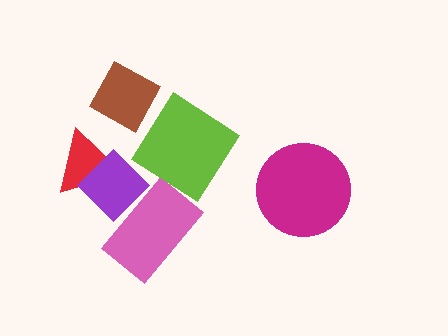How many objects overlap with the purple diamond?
2 objects overlap with the purple diamond.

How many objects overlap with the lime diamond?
0 objects overlap with the lime diamond.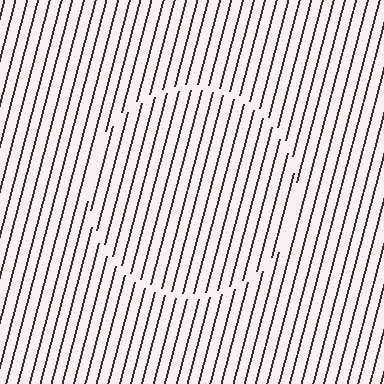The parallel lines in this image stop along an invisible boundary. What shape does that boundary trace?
An illusory circle. The interior of the shape contains the same grating, shifted by half a period — the contour is defined by the phase discontinuity where line-ends from the inner and outer gratings abut.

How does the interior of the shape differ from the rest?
The interior of the shape contains the same grating, shifted by half a period — the contour is defined by the phase discontinuity where line-ends from the inner and outer gratings abut.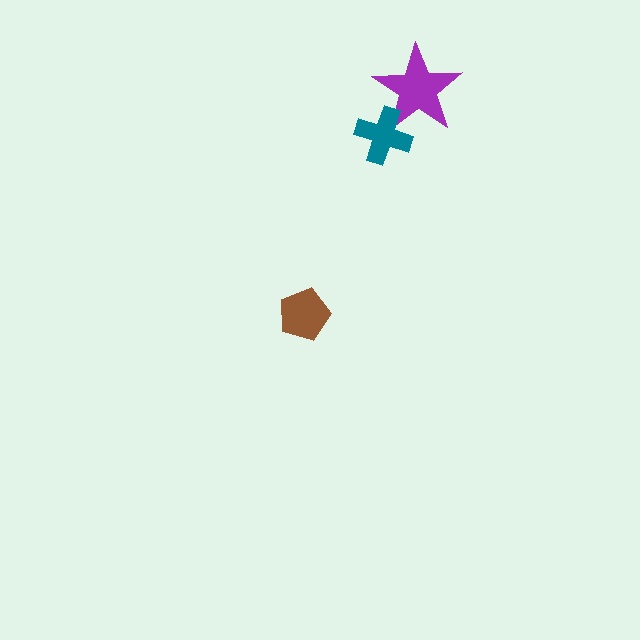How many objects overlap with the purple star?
1 object overlaps with the purple star.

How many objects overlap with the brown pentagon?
0 objects overlap with the brown pentagon.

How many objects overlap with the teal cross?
1 object overlaps with the teal cross.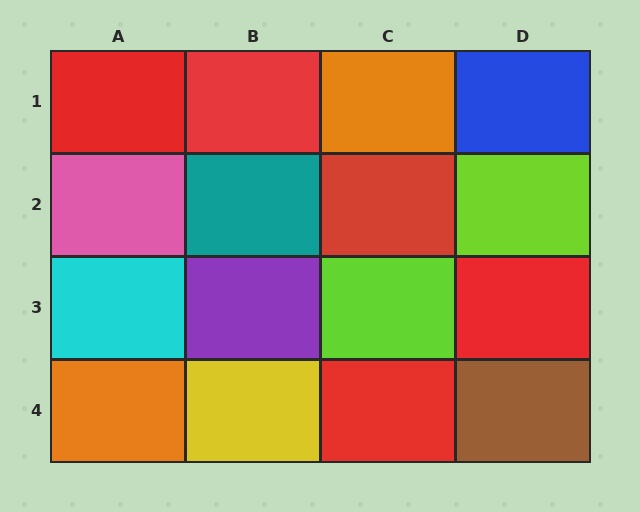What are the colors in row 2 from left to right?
Pink, teal, red, lime.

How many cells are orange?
2 cells are orange.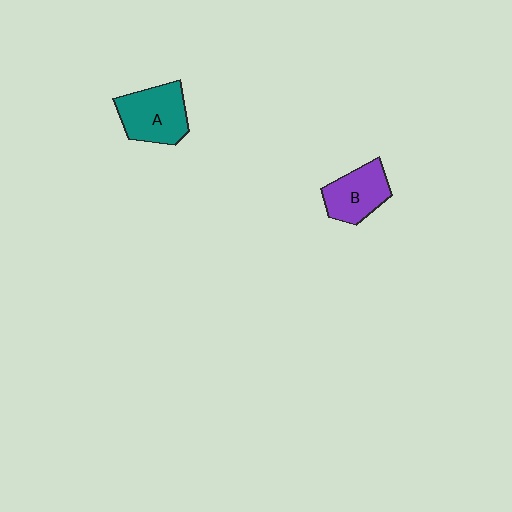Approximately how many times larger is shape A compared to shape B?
Approximately 1.2 times.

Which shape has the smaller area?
Shape B (purple).